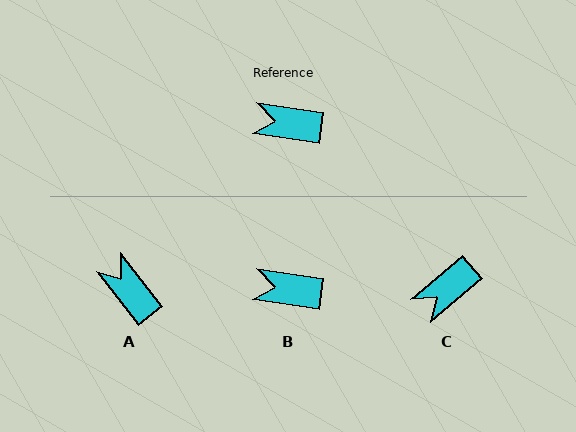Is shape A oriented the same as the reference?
No, it is off by about 43 degrees.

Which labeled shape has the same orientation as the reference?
B.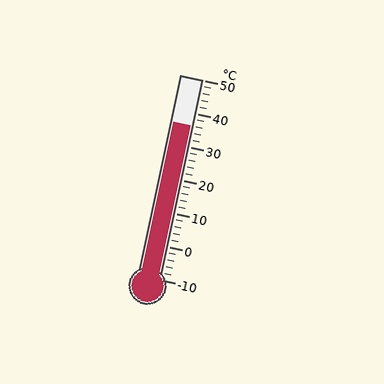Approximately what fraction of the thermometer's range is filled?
The thermometer is filled to approximately 75% of its range.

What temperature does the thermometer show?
The thermometer shows approximately 36°C.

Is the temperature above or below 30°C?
The temperature is above 30°C.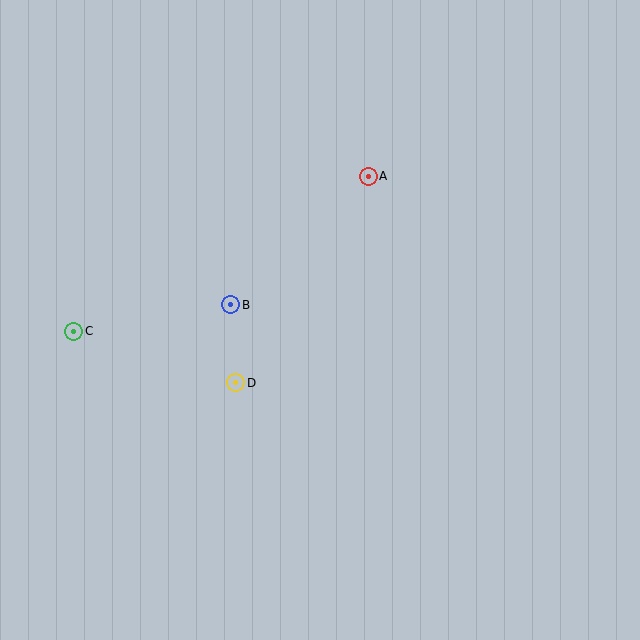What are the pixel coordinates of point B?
Point B is at (231, 305).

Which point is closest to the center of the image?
Point B at (231, 305) is closest to the center.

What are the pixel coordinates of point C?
Point C is at (74, 331).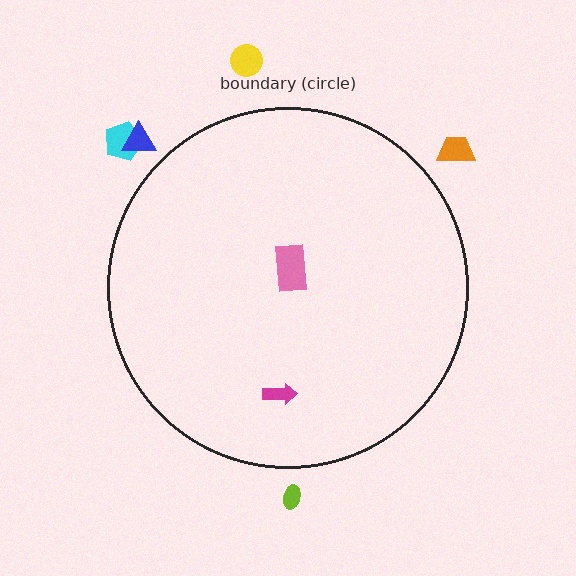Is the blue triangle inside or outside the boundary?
Outside.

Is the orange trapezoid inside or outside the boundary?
Outside.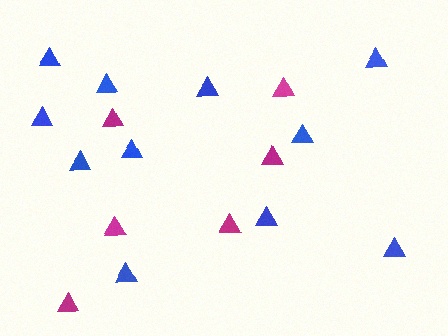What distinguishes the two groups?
There are 2 groups: one group of blue triangles (11) and one group of magenta triangles (6).